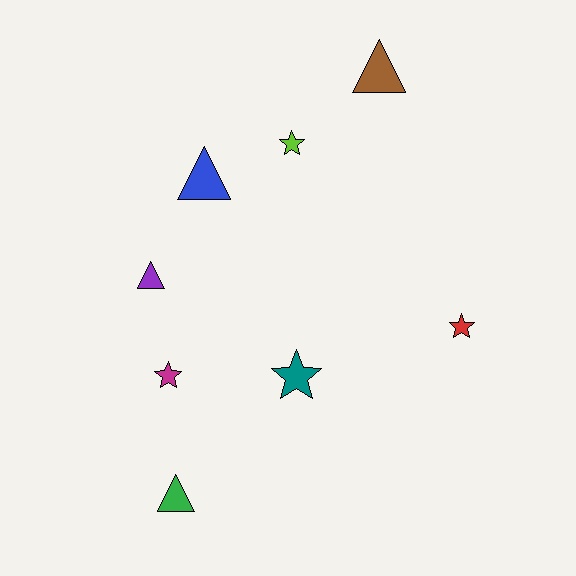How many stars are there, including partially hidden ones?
There are 4 stars.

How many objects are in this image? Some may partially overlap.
There are 8 objects.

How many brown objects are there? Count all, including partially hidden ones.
There is 1 brown object.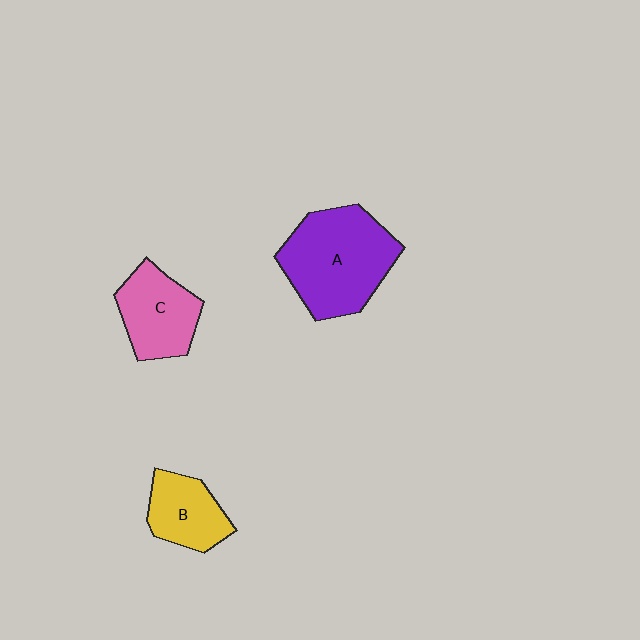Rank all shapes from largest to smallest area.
From largest to smallest: A (purple), C (pink), B (yellow).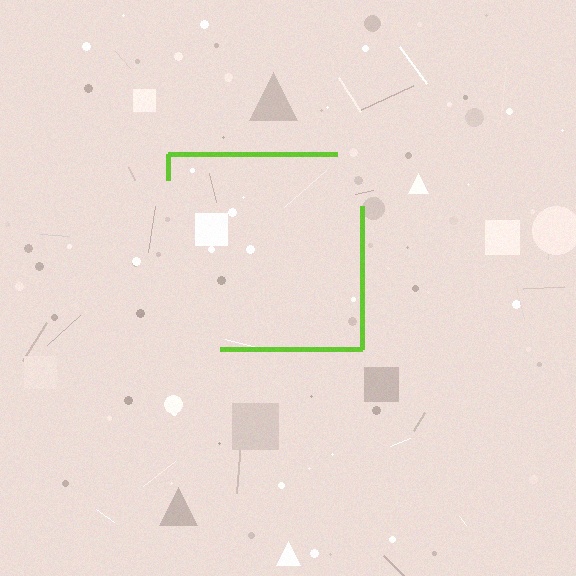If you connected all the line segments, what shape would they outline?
They would outline a square.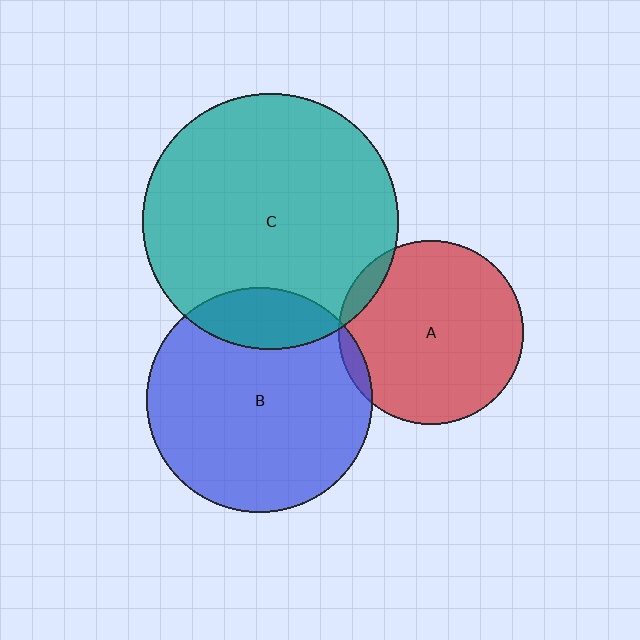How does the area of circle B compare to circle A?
Approximately 1.5 times.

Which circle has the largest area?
Circle C (teal).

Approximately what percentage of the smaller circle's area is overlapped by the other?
Approximately 5%.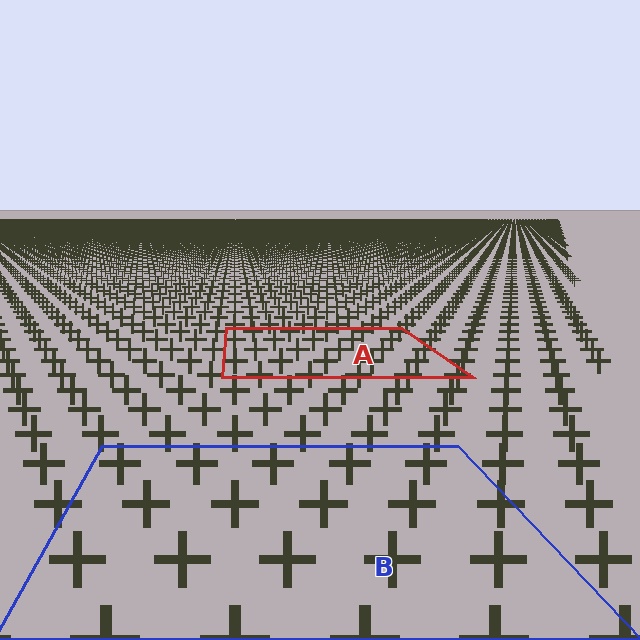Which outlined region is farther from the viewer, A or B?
Region A is farther from the viewer — the texture elements inside it appear smaller and more densely packed.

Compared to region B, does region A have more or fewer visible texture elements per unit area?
Region A has more texture elements per unit area — they are packed more densely because it is farther away.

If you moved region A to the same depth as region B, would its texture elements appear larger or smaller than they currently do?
They would appear larger. At a closer depth, the same texture elements are projected at a bigger on-screen size.